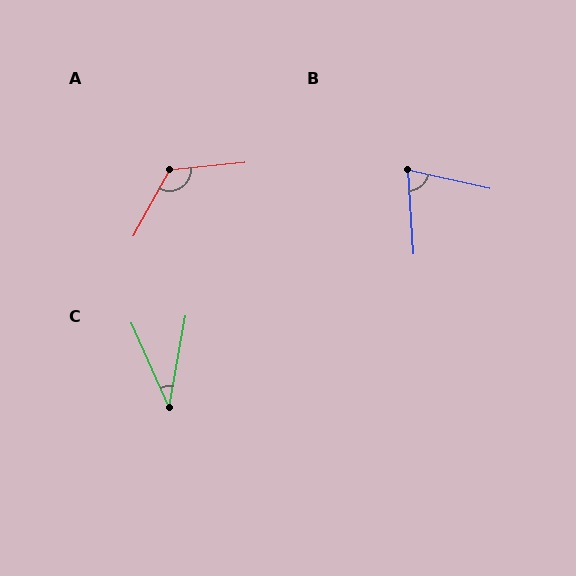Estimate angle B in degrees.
Approximately 74 degrees.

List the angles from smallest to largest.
C (34°), B (74°), A (124°).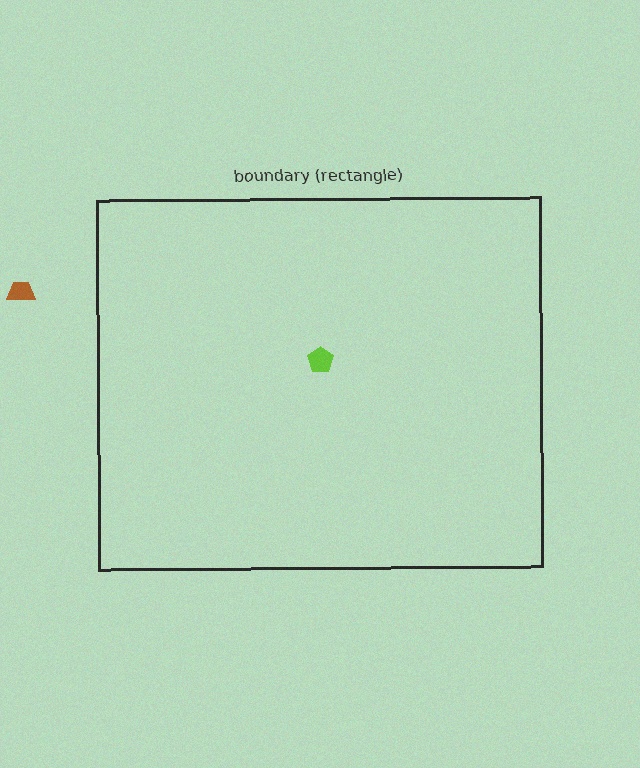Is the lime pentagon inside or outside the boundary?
Inside.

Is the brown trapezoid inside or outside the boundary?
Outside.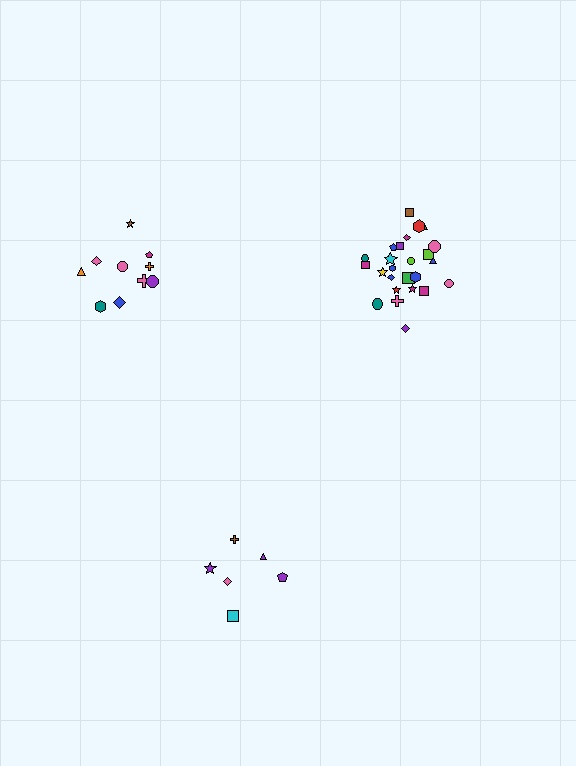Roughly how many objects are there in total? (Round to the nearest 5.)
Roughly 40 objects in total.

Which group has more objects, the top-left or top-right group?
The top-right group.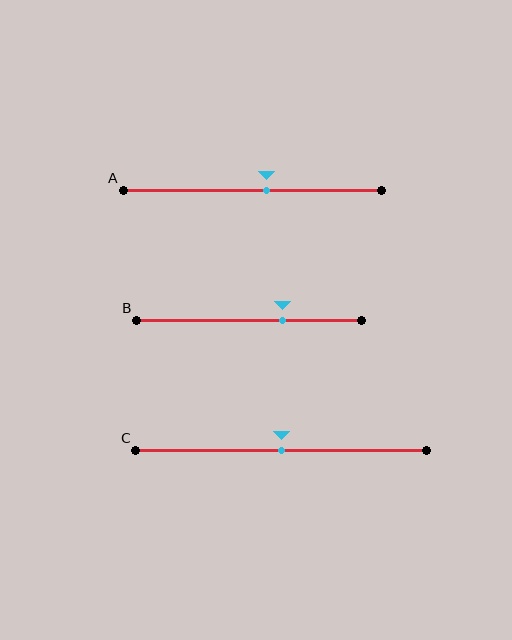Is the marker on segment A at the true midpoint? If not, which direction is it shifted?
No, the marker on segment A is shifted to the right by about 6% of the segment length.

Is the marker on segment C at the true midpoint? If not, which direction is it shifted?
Yes, the marker on segment C is at the true midpoint.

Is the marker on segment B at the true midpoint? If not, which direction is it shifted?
No, the marker on segment B is shifted to the right by about 15% of the segment length.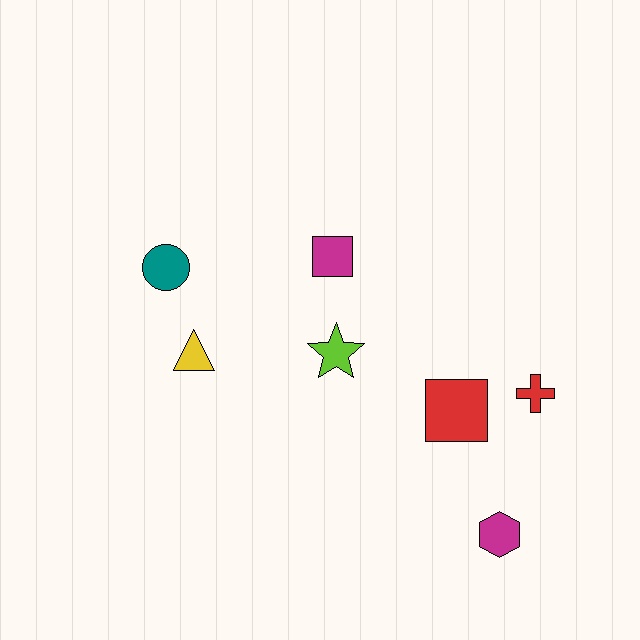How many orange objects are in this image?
There are no orange objects.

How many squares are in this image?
There are 2 squares.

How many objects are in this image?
There are 7 objects.